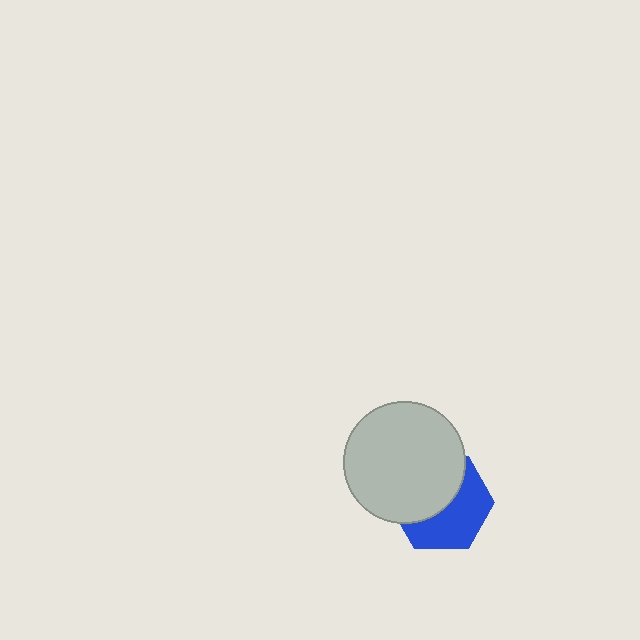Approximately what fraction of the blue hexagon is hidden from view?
Roughly 50% of the blue hexagon is hidden behind the light gray circle.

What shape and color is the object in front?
The object in front is a light gray circle.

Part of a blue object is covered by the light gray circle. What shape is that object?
It is a hexagon.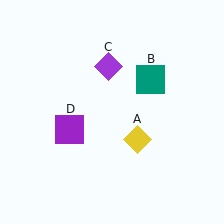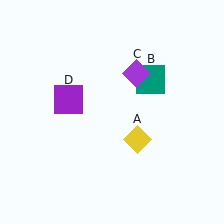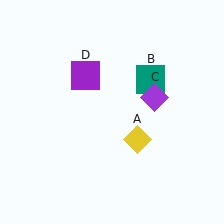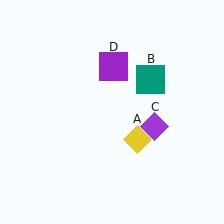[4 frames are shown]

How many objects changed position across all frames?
2 objects changed position: purple diamond (object C), purple square (object D).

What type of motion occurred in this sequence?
The purple diamond (object C), purple square (object D) rotated clockwise around the center of the scene.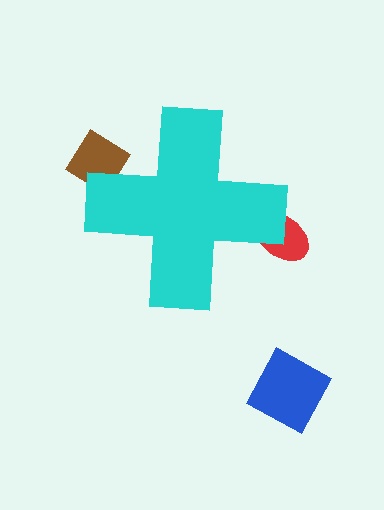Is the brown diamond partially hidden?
Yes, the brown diamond is partially hidden behind the cyan cross.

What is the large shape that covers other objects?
A cyan cross.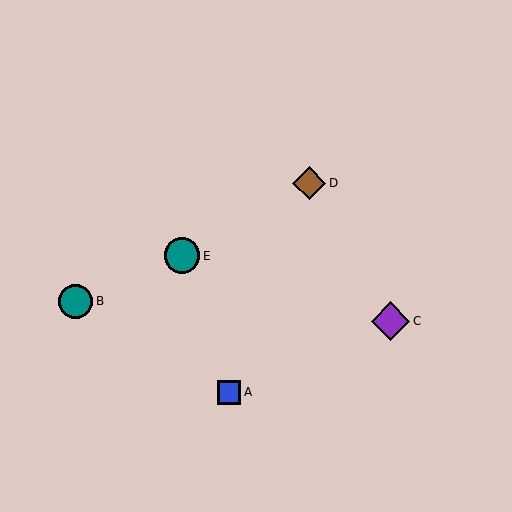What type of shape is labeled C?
Shape C is a purple diamond.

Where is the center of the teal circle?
The center of the teal circle is at (182, 256).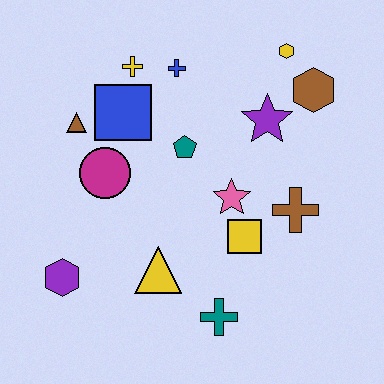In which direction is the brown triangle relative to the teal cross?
The brown triangle is above the teal cross.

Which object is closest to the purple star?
The brown hexagon is closest to the purple star.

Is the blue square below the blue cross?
Yes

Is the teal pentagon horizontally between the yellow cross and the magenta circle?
No